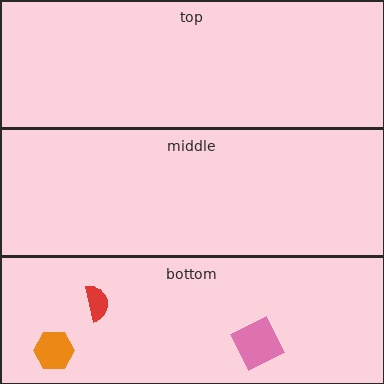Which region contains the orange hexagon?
The bottom region.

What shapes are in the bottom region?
The red semicircle, the orange hexagon, the pink square.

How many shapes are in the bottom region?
3.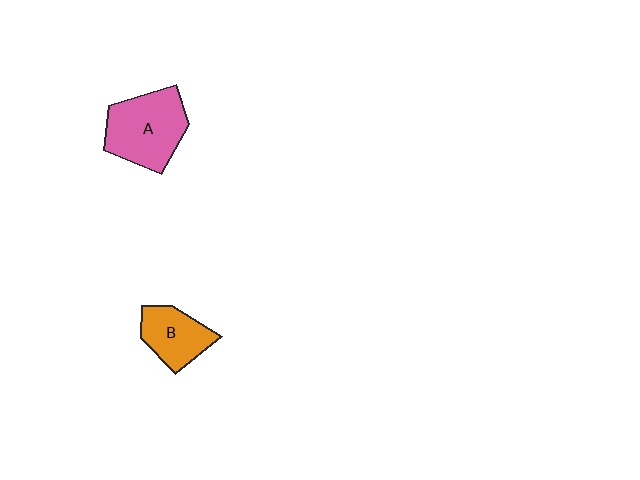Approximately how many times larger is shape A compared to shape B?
Approximately 1.5 times.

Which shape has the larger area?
Shape A (pink).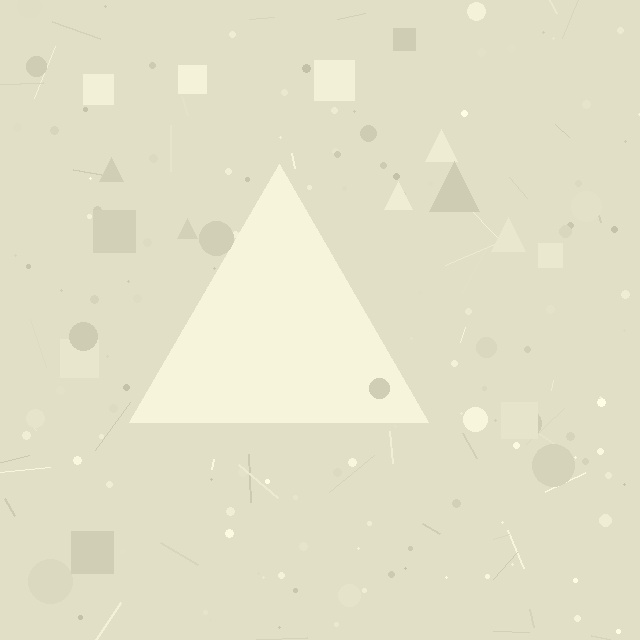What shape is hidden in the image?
A triangle is hidden in the image.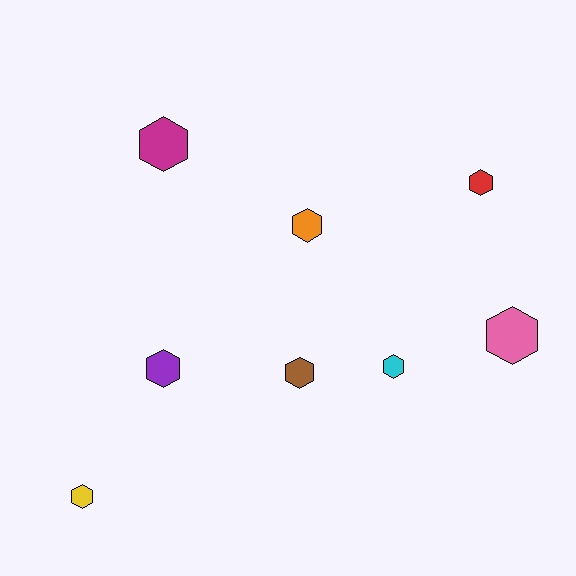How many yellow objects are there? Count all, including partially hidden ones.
There is 1 yellow object.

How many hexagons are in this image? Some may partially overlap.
There are 8 hexagons.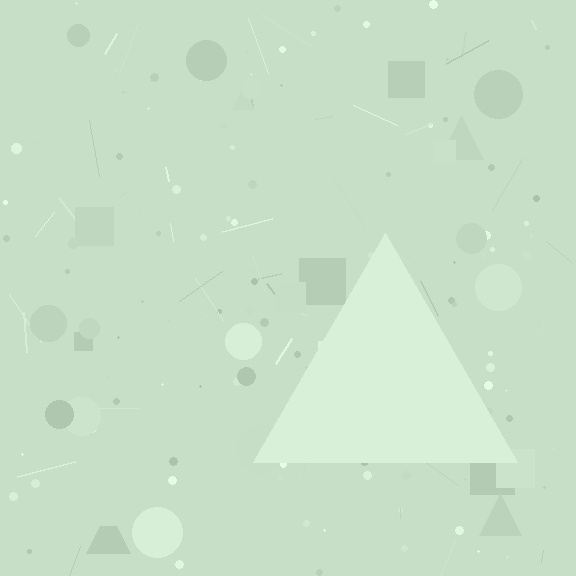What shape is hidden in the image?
A triangle is hidden in the image.